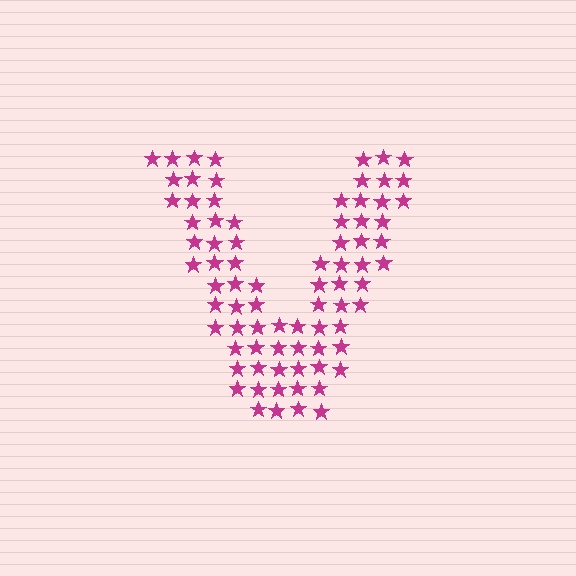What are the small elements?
The small elements are stars.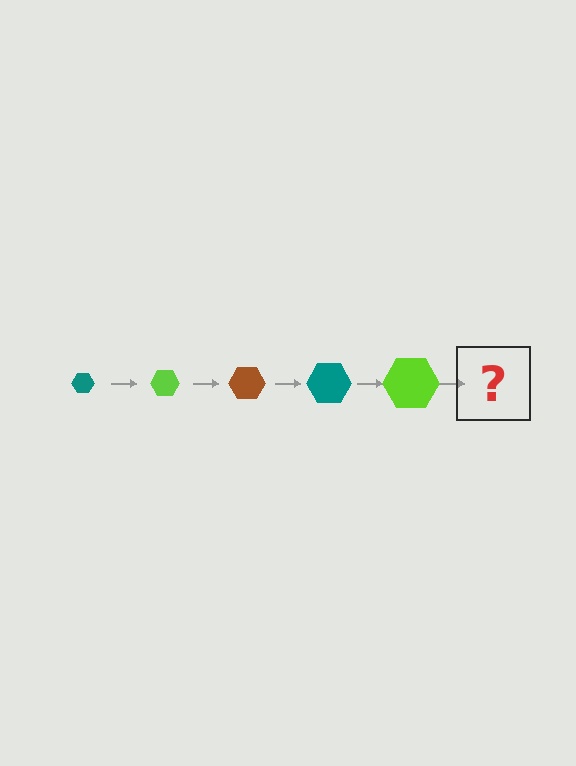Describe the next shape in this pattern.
It should be a brown hexagon, larger than the previous one.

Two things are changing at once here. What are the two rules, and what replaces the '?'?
The two rules are that the hexagon grows larger each step and the color cycles through teal, lime, and brown. The '?' should be a brown hexagon, larger than the previous one.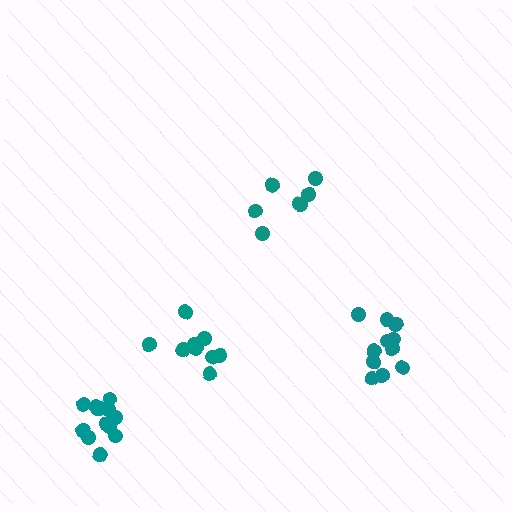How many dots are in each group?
Group 1: 11 dots, Group 2: 7 dots, Group 3: 13 dots, Group 4: 10 dots (41 total).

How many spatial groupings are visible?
There are 4 spatial groupings.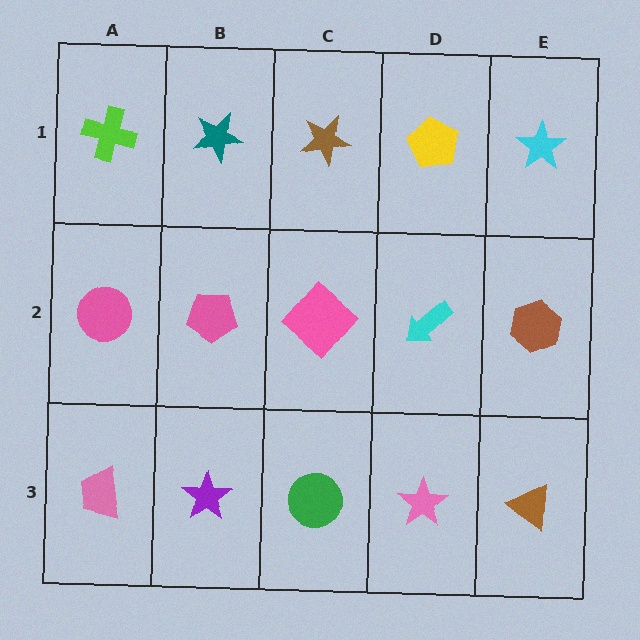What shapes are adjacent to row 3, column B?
A pink pentagon (row 2, column B), a pink trapezoid (row 3, column A), a green circle (row 3, column C).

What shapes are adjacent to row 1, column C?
A pink diamond (row 2, column C), a teal star (row 1, column B), a yellow pentagon (row 1, column D).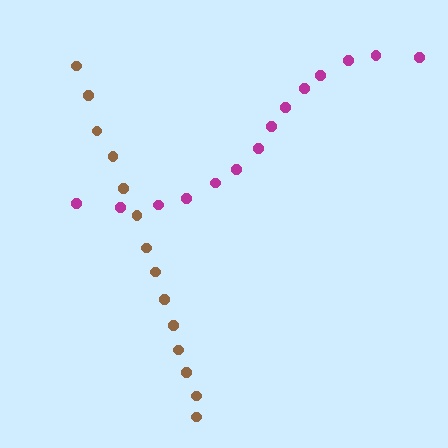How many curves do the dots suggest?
There are 2 distinct paths.